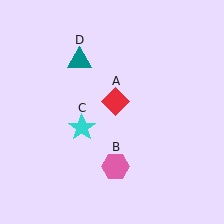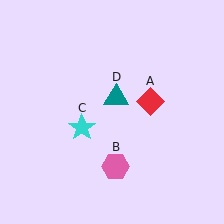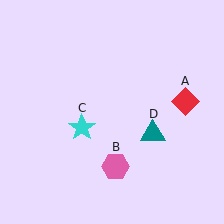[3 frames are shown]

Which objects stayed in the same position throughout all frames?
Pink hexagon (object B) and cyan star (object C) remained stationary.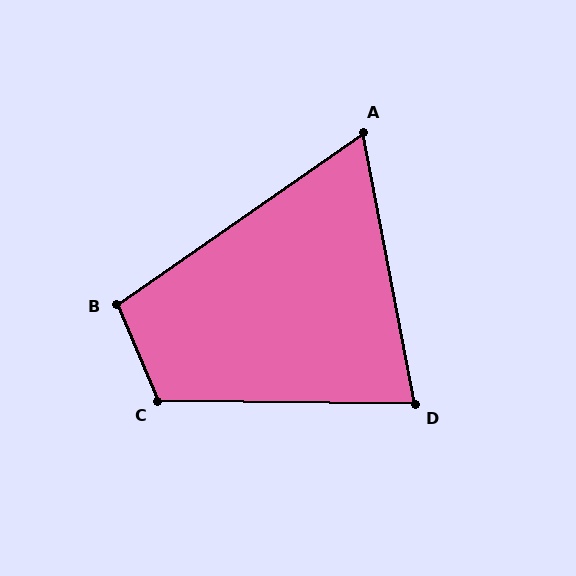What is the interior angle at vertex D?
Approximately 78 degrees (acute).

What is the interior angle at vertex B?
Approximately 102 degrees (obtuse).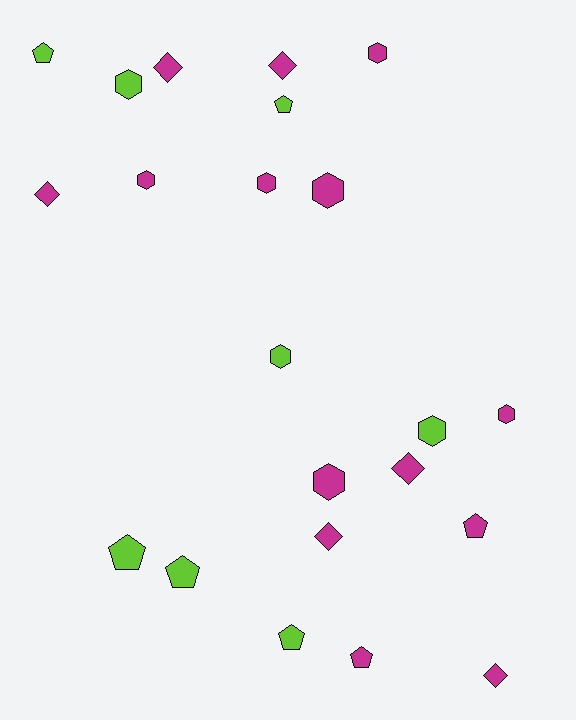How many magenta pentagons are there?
There are 2 magenta pentagons.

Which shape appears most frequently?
Hexagon, with 9 objects.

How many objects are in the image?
There are 22 objects.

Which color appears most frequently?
Magenta, with 14 objects.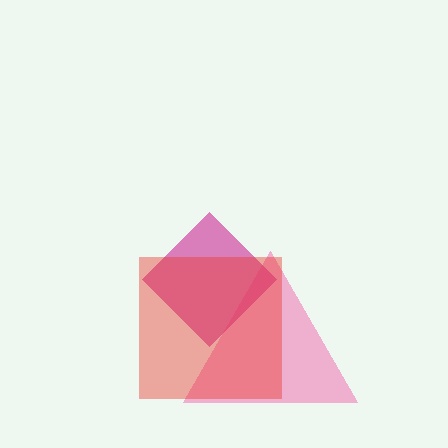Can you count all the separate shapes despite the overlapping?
Yes, there are 3 separate shapes.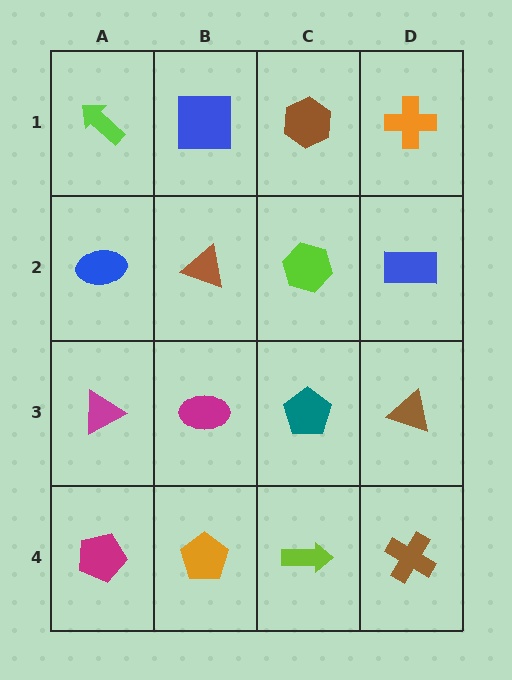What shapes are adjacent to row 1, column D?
A blue rectangle (row 2, column D), a brown hexagon (row 1, column C).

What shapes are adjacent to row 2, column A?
A lime arrow (row 1, column A), a magenta triangle (row 3, column A), a brown triangle (row 2, column B).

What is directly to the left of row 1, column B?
A lime arrow.